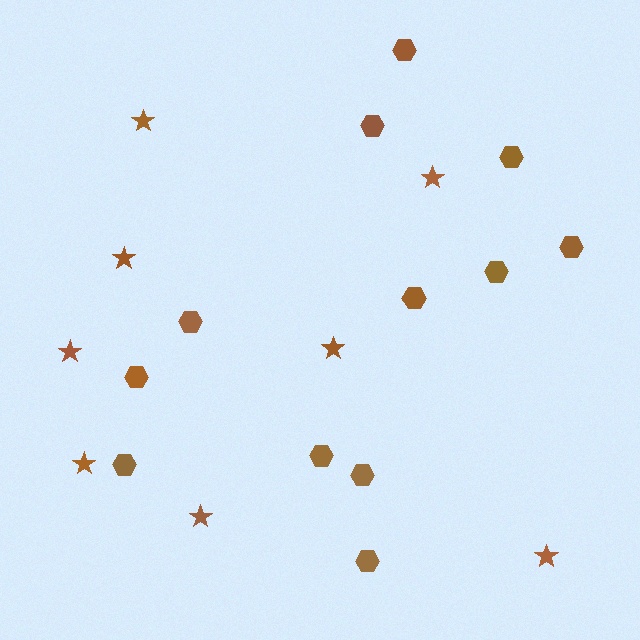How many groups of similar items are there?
There are 2 groups: one group of hexagons (12) and one group of stars (8).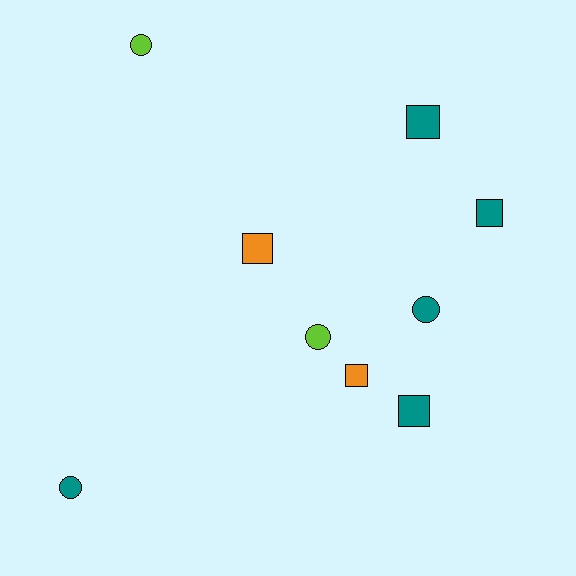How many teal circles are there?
There are 2 teal circles.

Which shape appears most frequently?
Square, with 5 objects.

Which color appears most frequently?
Teal, with 5 objects.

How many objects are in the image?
There are 9 objects.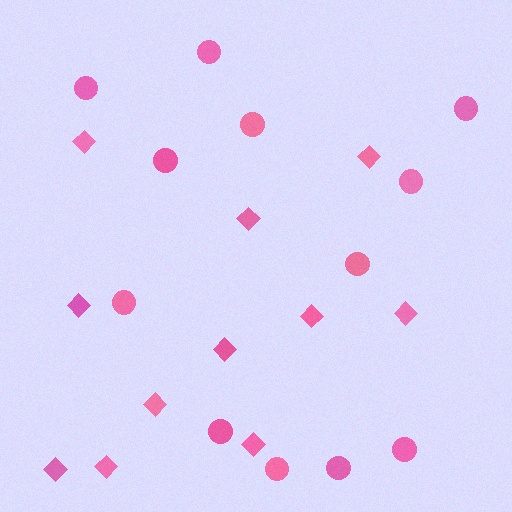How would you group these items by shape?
There are 2 groups: one group of diamonds (11) and one group of circles (12).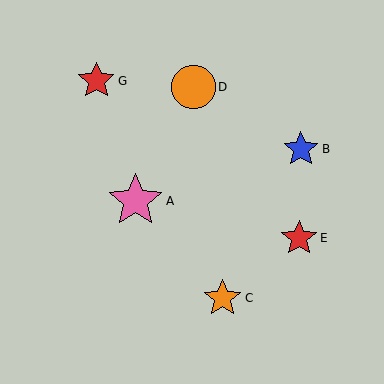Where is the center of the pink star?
The center of the pink star is at (135, 201).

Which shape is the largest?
The pink star (labeled A) is the largest.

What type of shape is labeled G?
Shape G is a red star.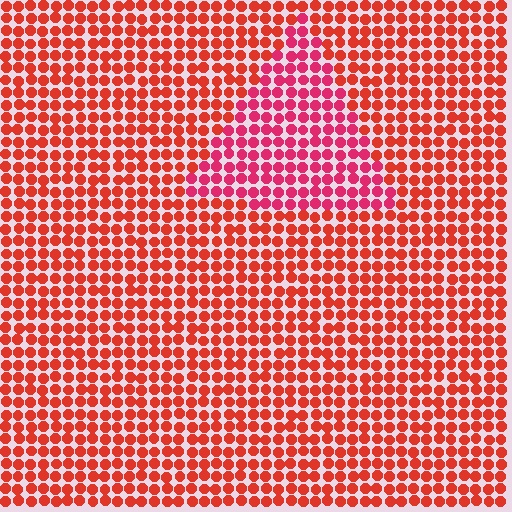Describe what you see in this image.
The image is filled with small red elements in a uniform arrangement. A triangle-shaped region is visible where the elements are tinted to a slightly different hue, forming a subtle color boundary.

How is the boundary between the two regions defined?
The boundary is defined purely by a slight shift in hue (about 26 degrees). Spacing, size, and orientation are identical on both sides.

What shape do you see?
I see a triangle.